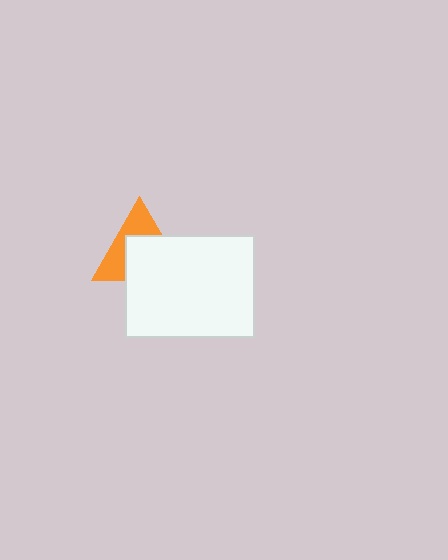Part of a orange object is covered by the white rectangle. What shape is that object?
It is a triangle.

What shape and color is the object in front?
The object in front is a white rectangle.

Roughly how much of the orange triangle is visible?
About half of it is visible (roughly 45%).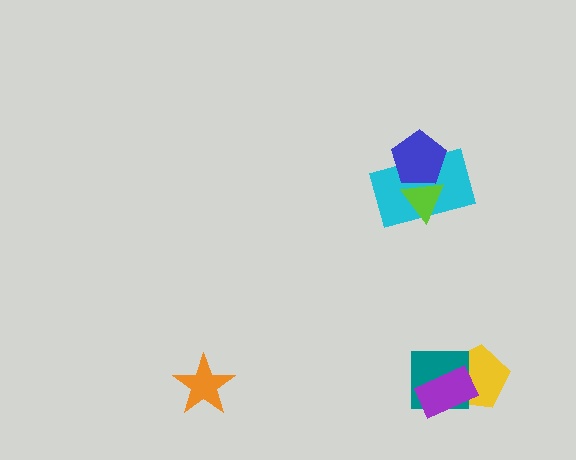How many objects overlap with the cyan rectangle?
2 objects overlap with the cyan rectangle.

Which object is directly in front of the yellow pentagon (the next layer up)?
The teal square is directly in front of the yellow pentagon.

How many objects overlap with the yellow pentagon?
2 objects overlap with the yellow pentagon.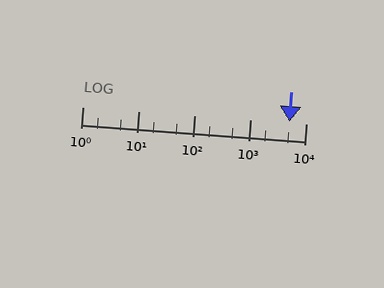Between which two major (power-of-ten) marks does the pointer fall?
The pointer is between 1000 and 10000.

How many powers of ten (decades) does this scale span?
The scale spans 4 decades, from 1 to 10000.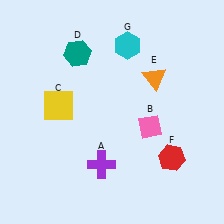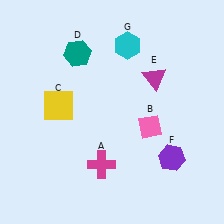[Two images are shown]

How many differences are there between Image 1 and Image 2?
There are 3 differences between the two images.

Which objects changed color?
A changed from purple to magenta. E changed from orange to magenta. F changed from red to purple.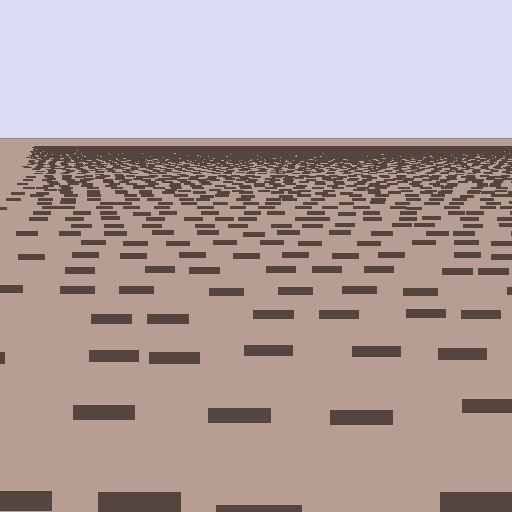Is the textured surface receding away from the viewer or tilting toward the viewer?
The surface is receding away from the viewer. Texture elements get smaller and denser toward the top.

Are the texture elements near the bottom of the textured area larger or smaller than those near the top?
Larger. Near the bottom, elements are closer to the viewer and appear at a bigger on-screen size.